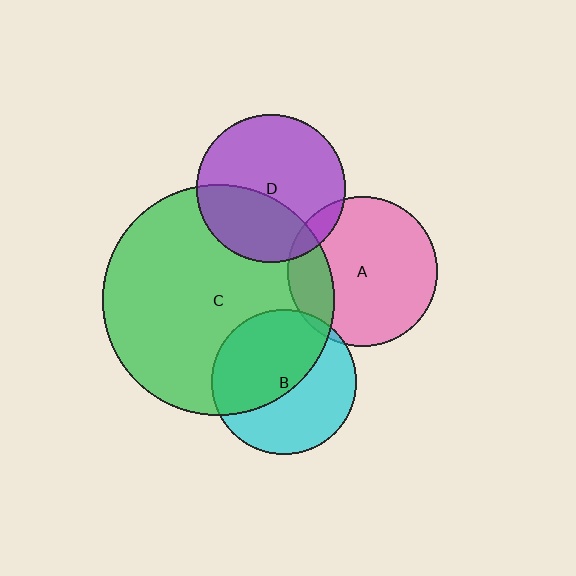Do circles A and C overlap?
Yes.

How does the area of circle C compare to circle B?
Approximately 2.6 times.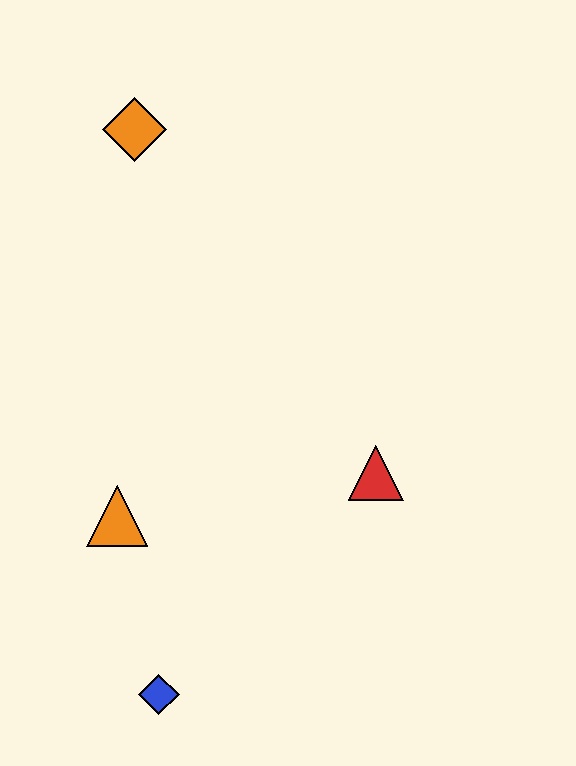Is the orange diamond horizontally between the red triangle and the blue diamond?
No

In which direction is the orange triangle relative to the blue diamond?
The orange triangle is above the blue diamond.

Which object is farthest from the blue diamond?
The orange diamond is farthest from the blue diamond.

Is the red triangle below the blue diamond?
No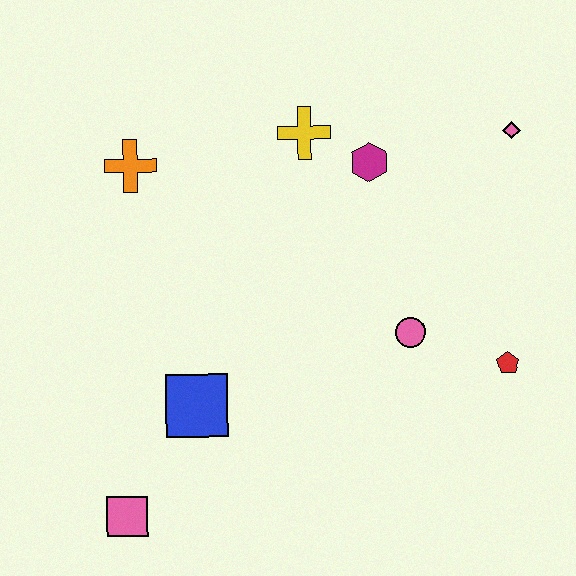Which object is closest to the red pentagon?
The pink circle is closest to the red pentagon.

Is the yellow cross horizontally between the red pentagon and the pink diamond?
No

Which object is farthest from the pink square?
The pink diamond is farthest from the pink square.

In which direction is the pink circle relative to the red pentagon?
The pink circle is to the left of the red pentagon.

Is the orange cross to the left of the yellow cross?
Yes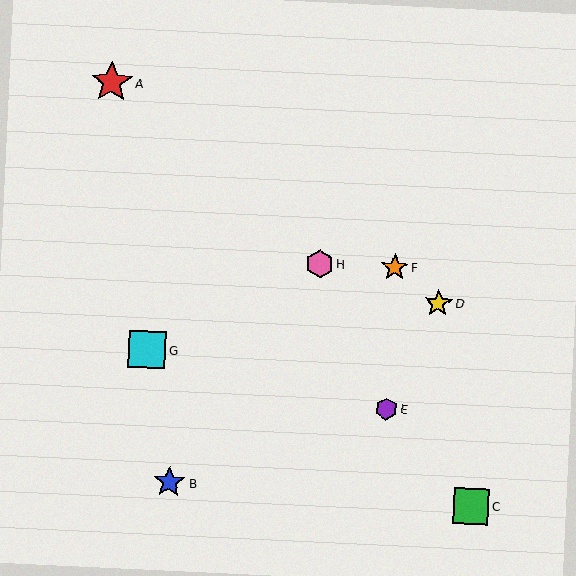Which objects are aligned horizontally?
Objects F, H are aligned horizontally.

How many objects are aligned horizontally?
2 objects (F, H) are aligned horizontally.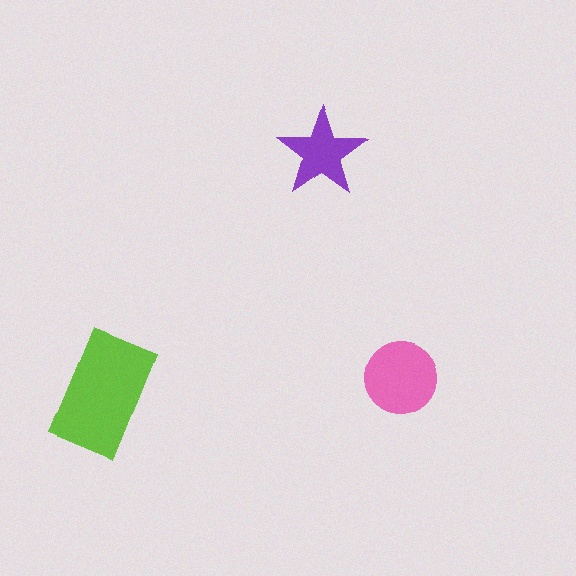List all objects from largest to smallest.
The lime rectangle, the pink circle, the purple star.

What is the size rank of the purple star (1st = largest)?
3rd.